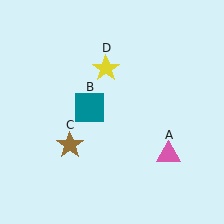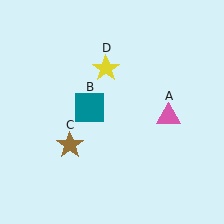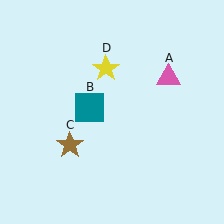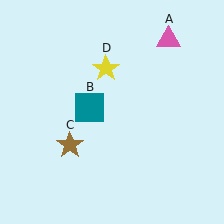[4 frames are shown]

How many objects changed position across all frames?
1 object changed position: pink triangle (object A).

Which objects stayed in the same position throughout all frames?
Teal square (object B) and brown star (object C) and yellow star (object D) remained stationary.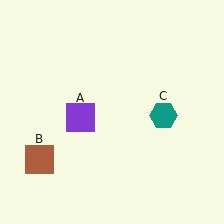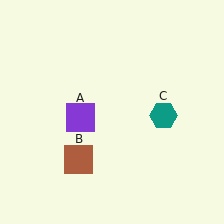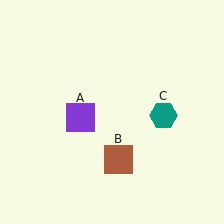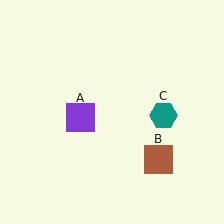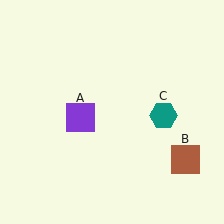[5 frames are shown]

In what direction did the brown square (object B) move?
The brown square (object B) moved right.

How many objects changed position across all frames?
1 object changed position: brown square (object B).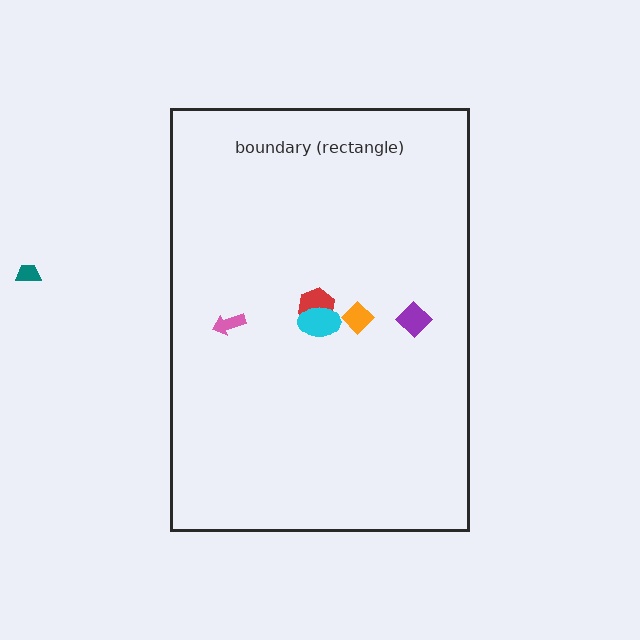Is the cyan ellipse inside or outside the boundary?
Inside.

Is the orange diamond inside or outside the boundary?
Inside.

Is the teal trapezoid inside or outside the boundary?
Outside.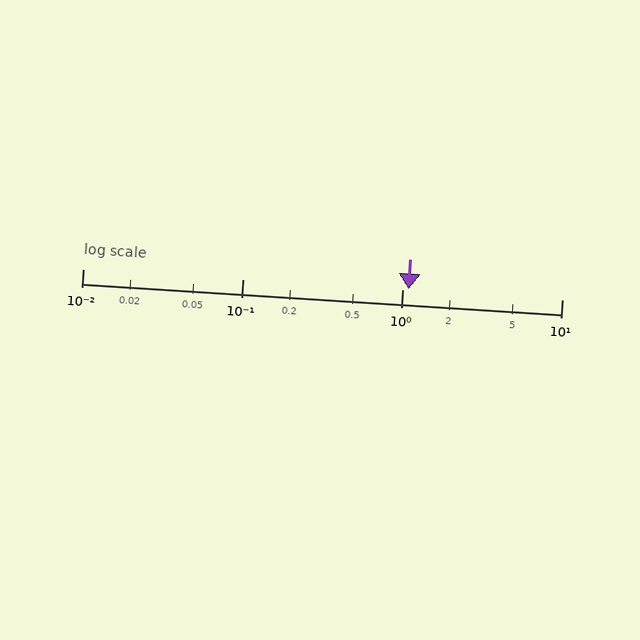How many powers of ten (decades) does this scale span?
The scale spans 3 decades, from 0.01 to 10.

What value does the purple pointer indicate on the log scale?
The pointer indicates approximately 1.1.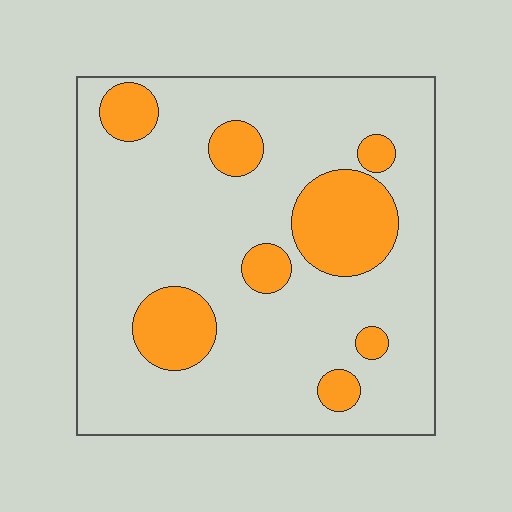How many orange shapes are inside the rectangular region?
8.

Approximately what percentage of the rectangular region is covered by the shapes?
Approximately 20%.